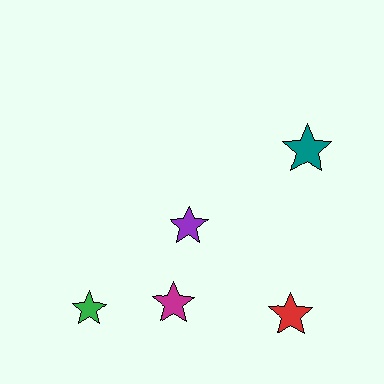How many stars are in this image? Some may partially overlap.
There are 5 stars.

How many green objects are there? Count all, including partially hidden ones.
There is 1 green object.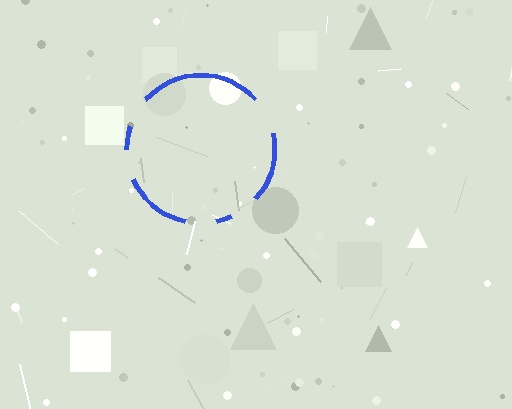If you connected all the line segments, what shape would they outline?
They would outline a circle.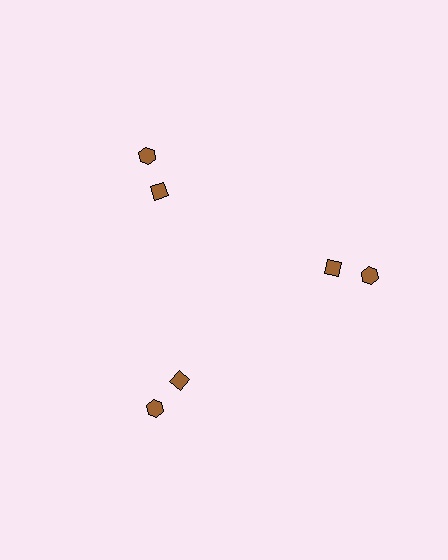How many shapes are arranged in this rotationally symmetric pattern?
There are 6 shapes, arranged in 3 groups of 2.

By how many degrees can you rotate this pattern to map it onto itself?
The pattern maps onto itself every 120 degrees of rotation.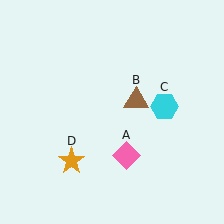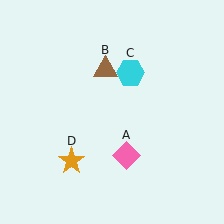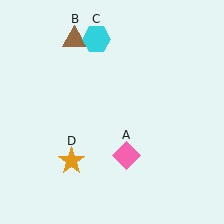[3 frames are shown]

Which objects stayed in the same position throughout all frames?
Pink diamond (object A) and orange star (object D) remained stationary.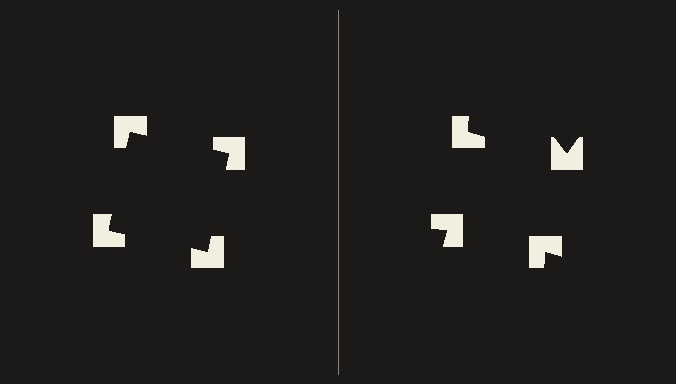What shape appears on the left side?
An illusory square.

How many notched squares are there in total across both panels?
8 — 4 on each side.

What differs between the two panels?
The notched squares are positioned identically on both sides; only the wedge orientations differ. On the left they align to a square; on the right they are misaligned.